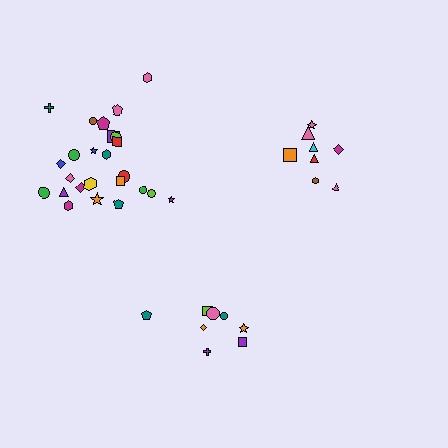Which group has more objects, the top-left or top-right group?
The top-left group.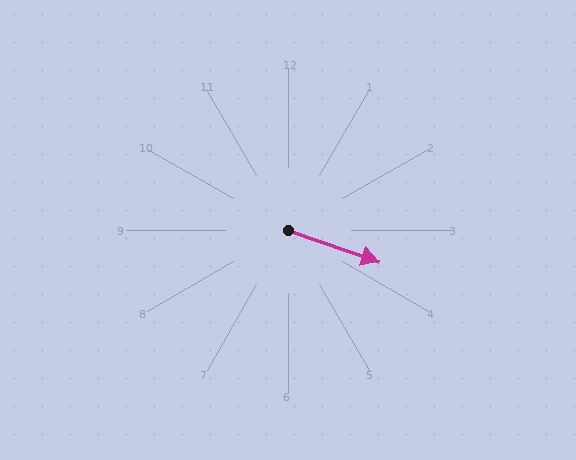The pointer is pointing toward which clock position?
Roughly 4 o'clock.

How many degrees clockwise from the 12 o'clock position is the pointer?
Approximately 109 degrees.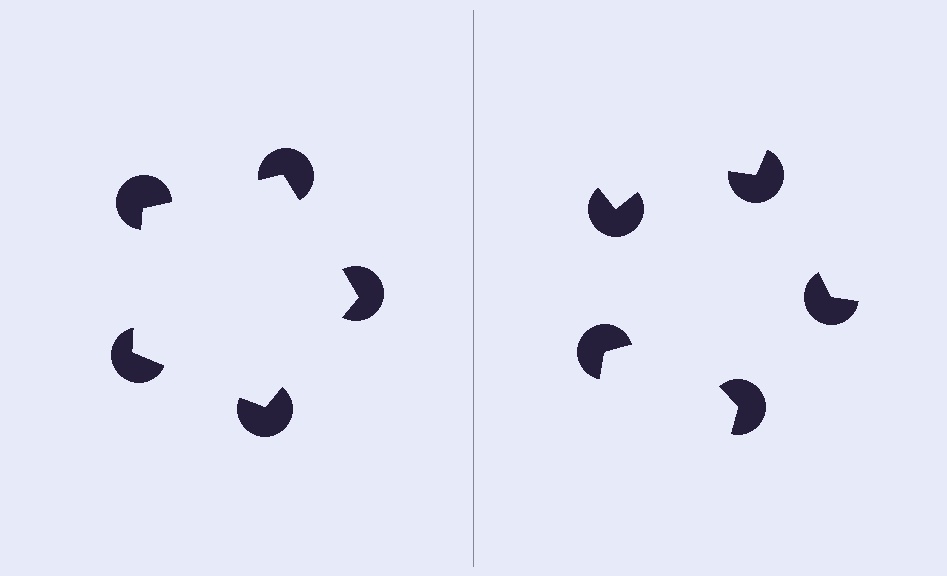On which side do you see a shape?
An illusory pentagon appears on the left side. On the right side the wedge cuts are rotated, so no coherent shape forms.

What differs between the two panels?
The pac-man discs are positioned identically on both sides; only the wedge orientations differ. On the left they align to a pentagon; on the right they are misaligned.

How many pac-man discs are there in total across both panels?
10 — 5 on each side.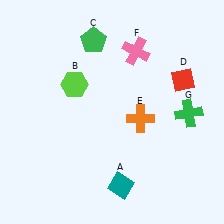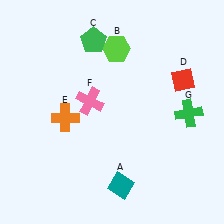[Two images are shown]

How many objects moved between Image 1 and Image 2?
3 objects moved between the two images.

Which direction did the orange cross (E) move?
The orange cross (E) moved left.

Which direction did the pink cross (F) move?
The pink cross (F) moved down.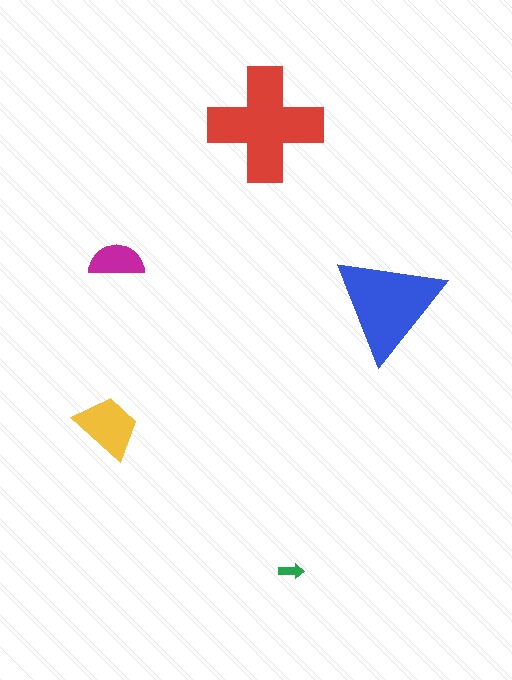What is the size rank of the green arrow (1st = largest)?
5th.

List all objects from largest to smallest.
The red cross, the blue triangle, the yellow trapezoid, the magenta semicircle, the green arrow.